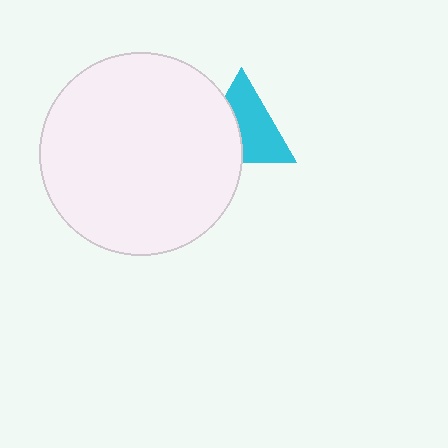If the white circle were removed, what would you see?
You would see the complete cyan triangle.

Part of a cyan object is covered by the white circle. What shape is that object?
It is a triangle.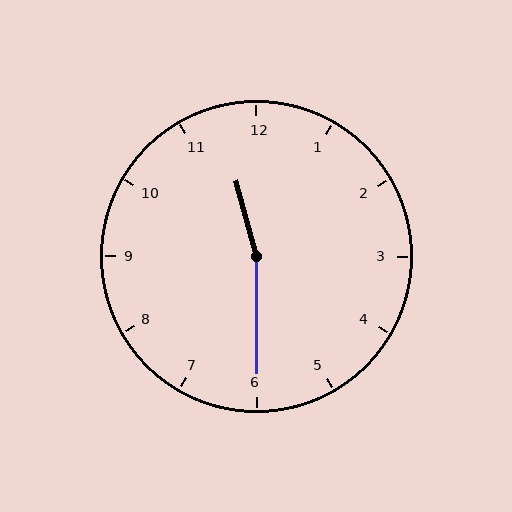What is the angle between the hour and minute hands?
Approximately 165 degrees.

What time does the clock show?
11:30.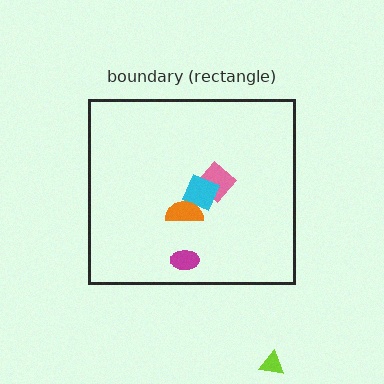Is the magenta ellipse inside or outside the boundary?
Inside.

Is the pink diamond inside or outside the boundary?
Inside.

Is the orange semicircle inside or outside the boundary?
Inside.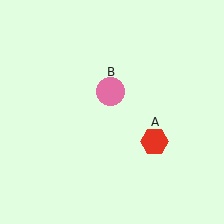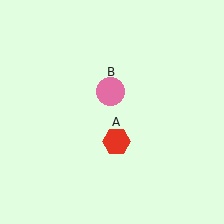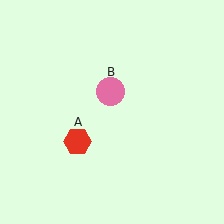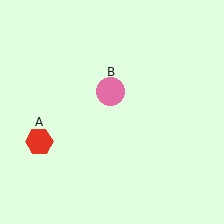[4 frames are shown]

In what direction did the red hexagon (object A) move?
The red hexagon (object A) moved left.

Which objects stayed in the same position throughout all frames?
Pink circle (object B) remained stationary.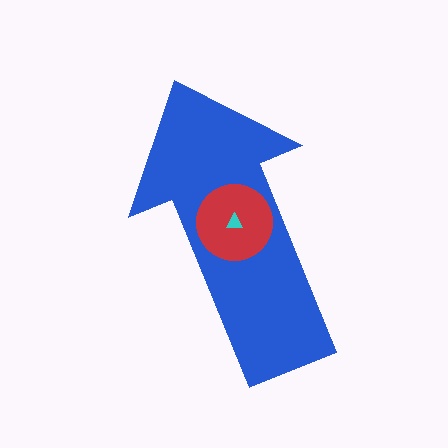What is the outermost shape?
The blue arrow.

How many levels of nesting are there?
3.